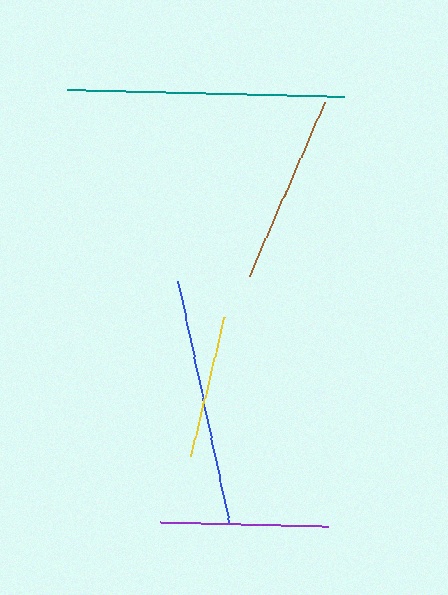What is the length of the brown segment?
The brown segment is approximately 189 pixels long.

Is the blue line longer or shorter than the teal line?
The teal line is longer than the blue line.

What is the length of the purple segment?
The purple segment is approximately 168 pixels long.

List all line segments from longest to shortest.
From longest to shortest: teal, blue, brown, purple, yellow.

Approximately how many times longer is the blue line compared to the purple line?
The blue line is approximately 1.5 times the length of the purple line.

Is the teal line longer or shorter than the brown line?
The teal line is longer than the brown line.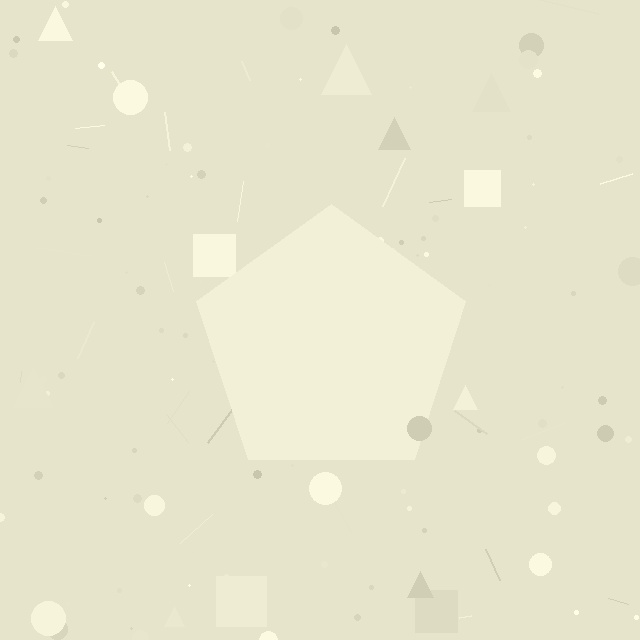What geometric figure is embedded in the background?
A pentagon is embedded in the background.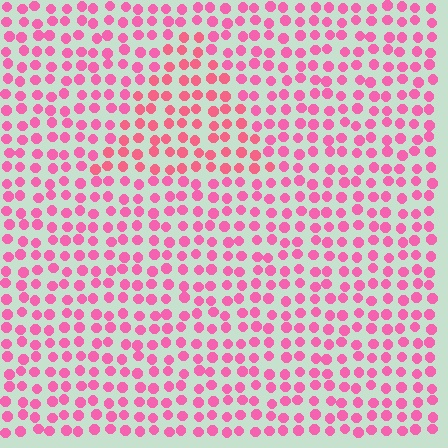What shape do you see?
I see a triangle.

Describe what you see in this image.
The image is filled with small pink elements in a uniform arrangement. A triangle-shaped region is visible where the elements are tinted to a slightly different hue, forming a subtle color boundary.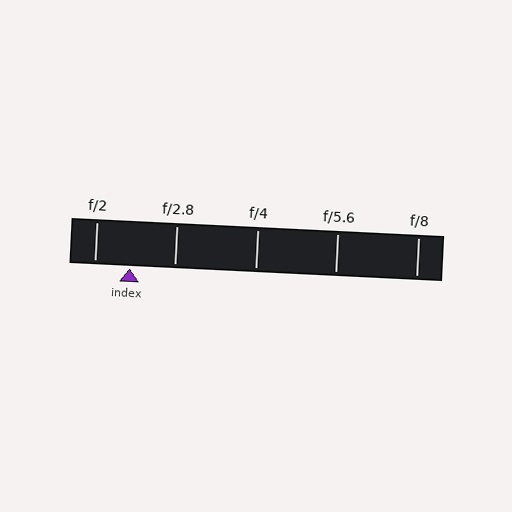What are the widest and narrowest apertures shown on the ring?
The widest aperture shown is f/2 and the narrowest is f/8.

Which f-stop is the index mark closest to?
The index mark is closest to f/2.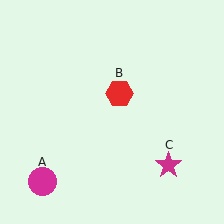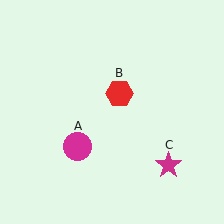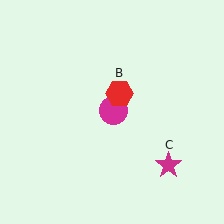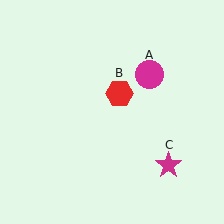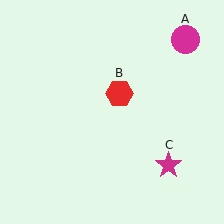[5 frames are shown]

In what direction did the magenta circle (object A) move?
The magenta circle (object A) moved up and to the right.